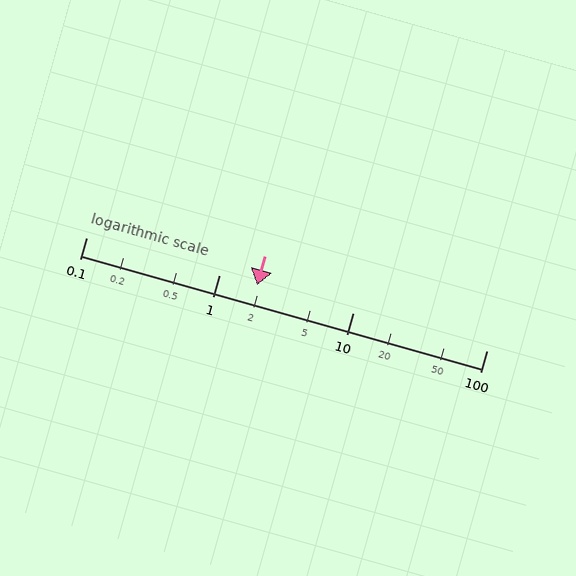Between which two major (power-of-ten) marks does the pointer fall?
The pointer is between 1 and 10.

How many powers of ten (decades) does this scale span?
The scale spans 3 decades, from 0.1 to 100.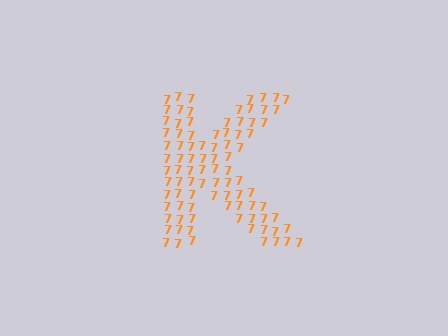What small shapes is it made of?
It is made of small digit 7's.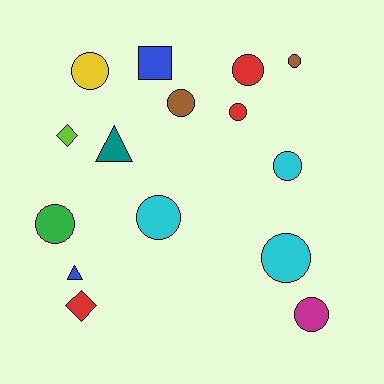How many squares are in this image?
There is 1 square.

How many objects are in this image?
There are 15 objects.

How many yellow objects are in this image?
There is 1 yellow object.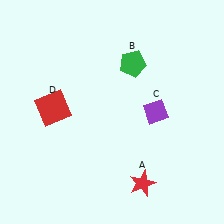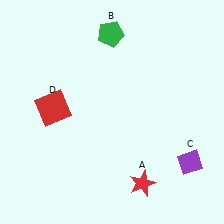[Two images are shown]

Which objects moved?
The objects that moved are: the green pentagon (B), the purple diamond (C).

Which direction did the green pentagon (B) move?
The green pentagon (B) moved up.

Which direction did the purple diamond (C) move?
The purple diamond (C) moved down.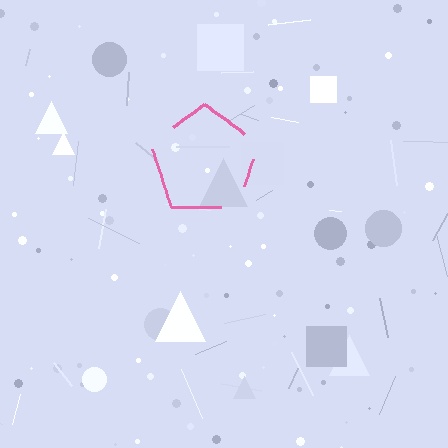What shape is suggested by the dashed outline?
The dashed outline suggests a pentagon.